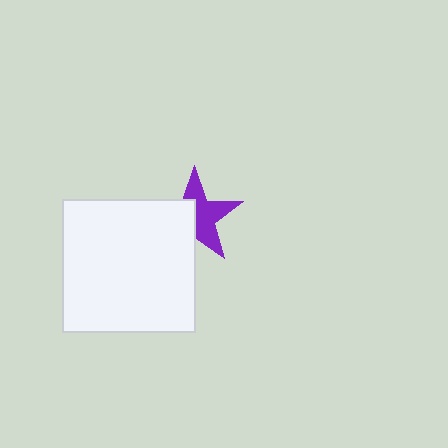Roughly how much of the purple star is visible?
About half of it is visible (roughly 56%).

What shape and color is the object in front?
The object in front is a white square.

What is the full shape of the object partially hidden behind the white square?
The partially hidden object is a purple star.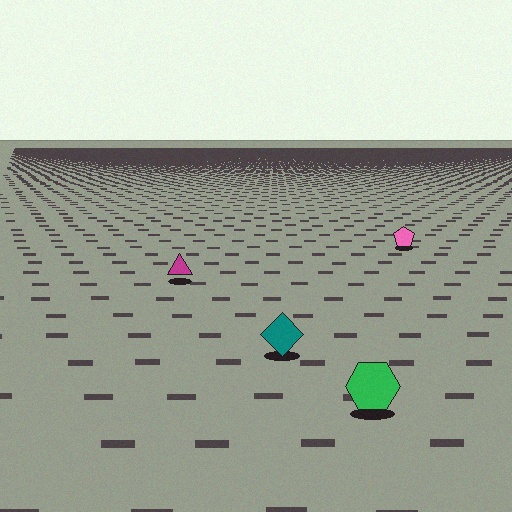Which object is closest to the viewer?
The green hexagon is closest. The texture marks near it are larger and more spread out.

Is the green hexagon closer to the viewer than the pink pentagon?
Yes. The green hexagon is closer — you can tell from the texture gradient: the ground texture is coarser near it.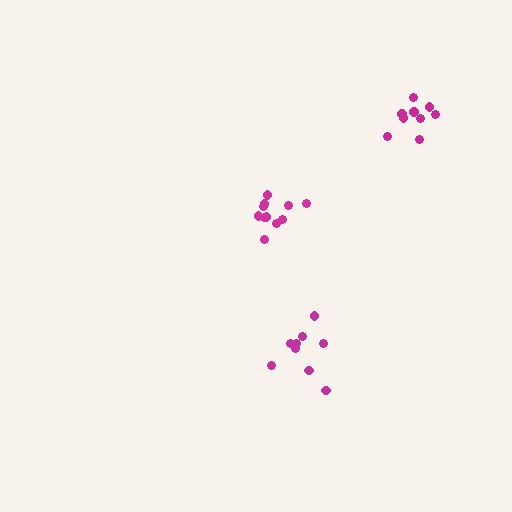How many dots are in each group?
Group 1: 11 dots, Group 2: 9 dots, Group 3: 9 dots (29 total).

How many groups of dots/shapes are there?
There are 3 groups.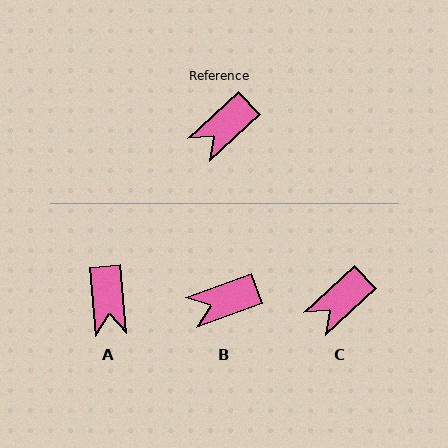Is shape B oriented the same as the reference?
No, it is off by about 23 degrees.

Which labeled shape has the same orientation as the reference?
C.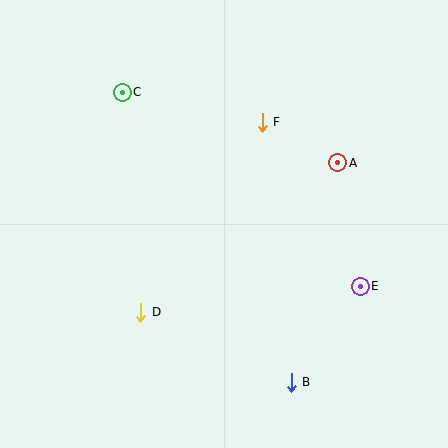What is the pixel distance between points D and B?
The distance between D and B is 166 pixels.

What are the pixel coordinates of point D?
Point D is at (141, 312).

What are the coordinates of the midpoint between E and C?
The midpoint between E and C is at (241, 189).